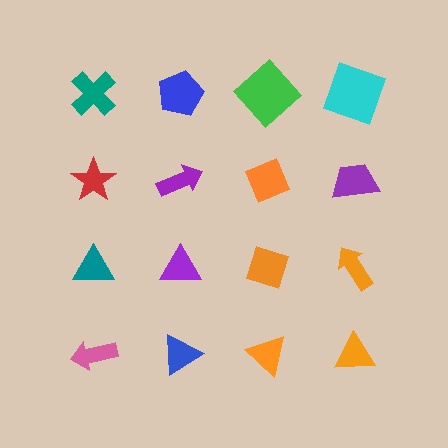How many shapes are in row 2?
4 shapes.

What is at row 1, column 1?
A teal cross.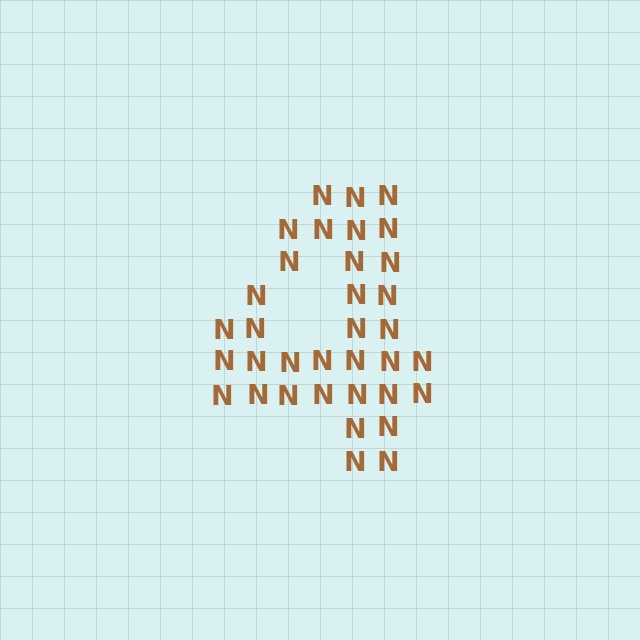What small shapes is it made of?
It is made of small letter N's.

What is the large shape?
The large shape is the digit 4.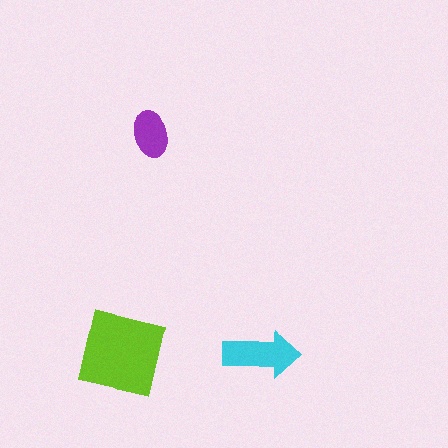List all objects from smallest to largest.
The purple ellipse, the cyan arrow, the lime square.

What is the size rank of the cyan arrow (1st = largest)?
2nd.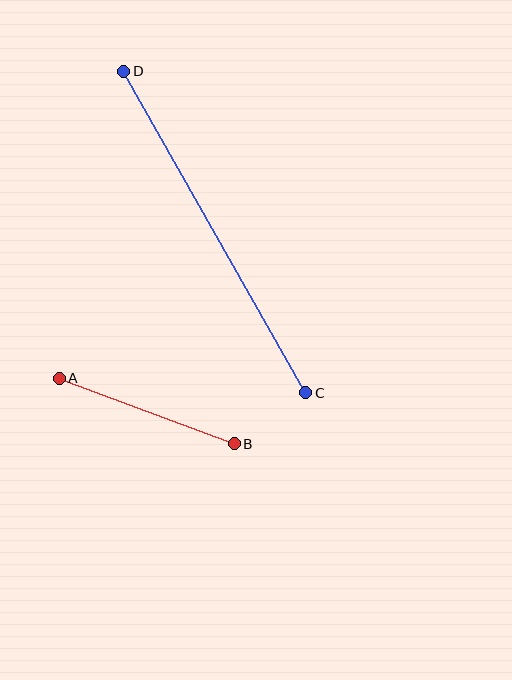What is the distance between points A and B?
The distance is approximately 187 pixels.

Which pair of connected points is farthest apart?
Points C and D are farthest apart.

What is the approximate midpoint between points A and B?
The midpoint is at approximately (147, 411) pixels.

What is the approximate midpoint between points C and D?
The midpoint is at approximately (215, 232) pixels.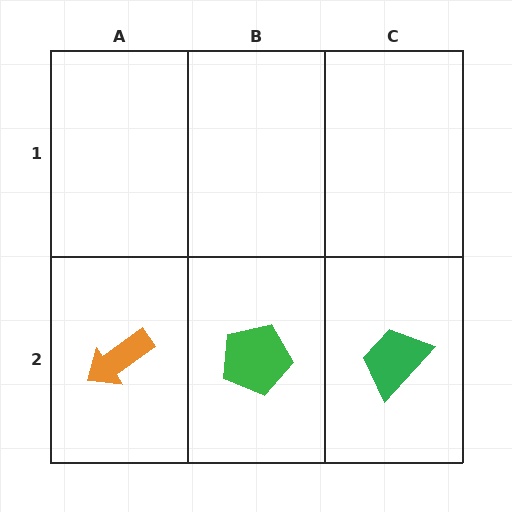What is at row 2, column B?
A green pentagon.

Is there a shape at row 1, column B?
No, that cell is empty.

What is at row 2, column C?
A green trapezoid.